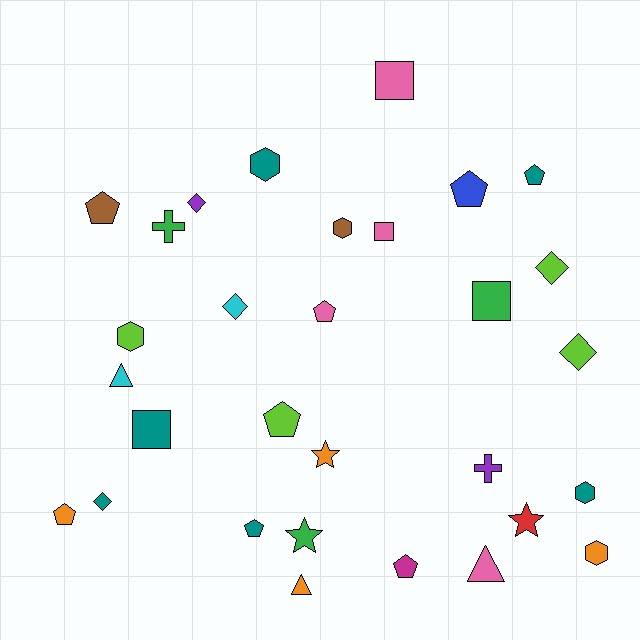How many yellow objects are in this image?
There are no yellow objects.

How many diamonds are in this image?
There are 5 diamonds.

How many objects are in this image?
There are 30 objects.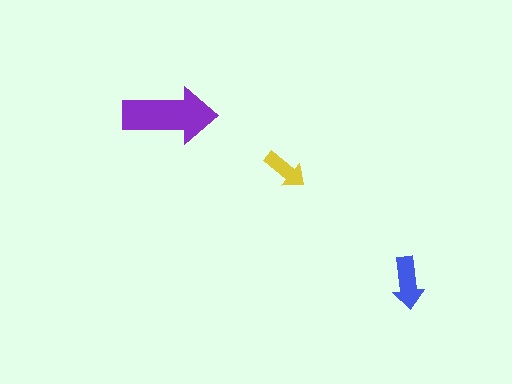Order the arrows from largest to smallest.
the purple one, the blue one, the yellow one.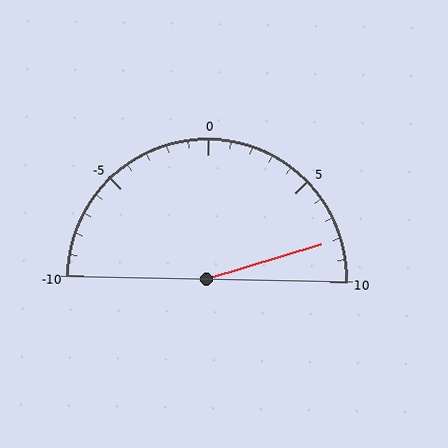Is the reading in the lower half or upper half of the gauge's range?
The reading is in the upper half of the range (-10 to 10).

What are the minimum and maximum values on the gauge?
The gauge ranges from -10 to 10.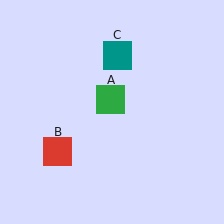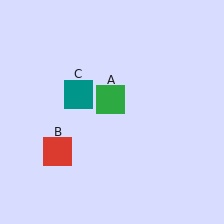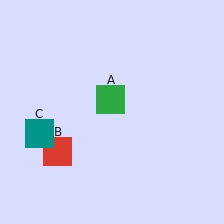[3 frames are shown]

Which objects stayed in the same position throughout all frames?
Green square (object A) and red square (object B) remained stationary.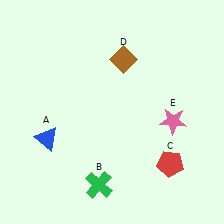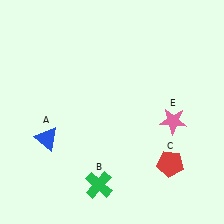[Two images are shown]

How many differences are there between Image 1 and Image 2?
There is 1 difference between the two images.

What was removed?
The brown diamond (D) was removed in Image 2.